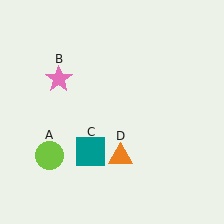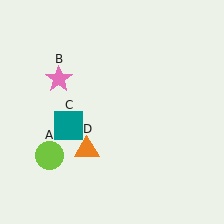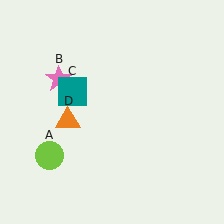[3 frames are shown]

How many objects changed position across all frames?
2 objects changed position: teal square (object C), orange triangle (object D).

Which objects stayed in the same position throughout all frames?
Lime circle (object A) and pink star (object B) remained stationary.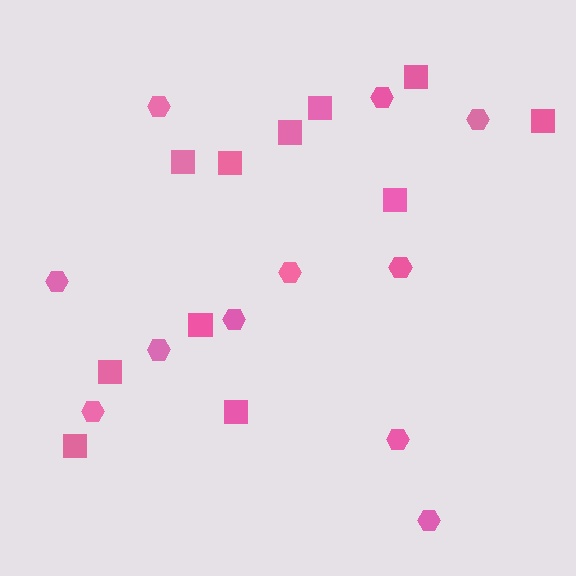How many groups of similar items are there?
There are 2 groups: one group of squares (11) and one group of hexagons (11).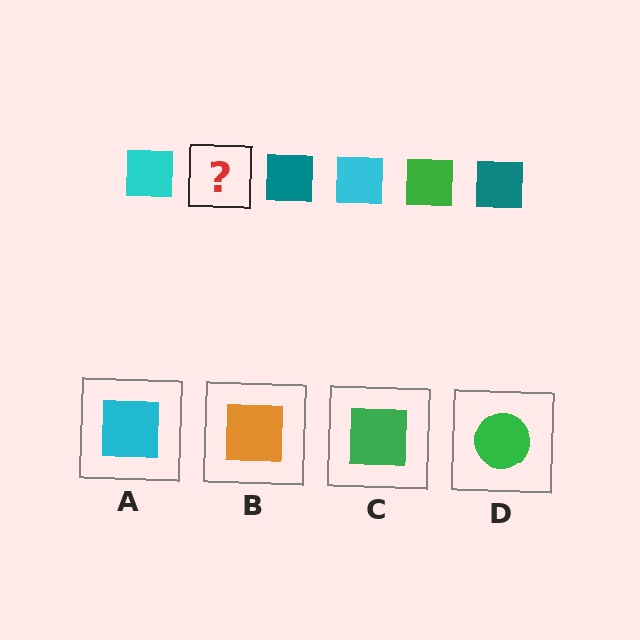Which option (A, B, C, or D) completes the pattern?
C.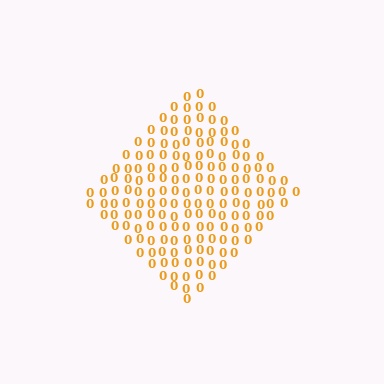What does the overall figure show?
The overall figure shows a diamond.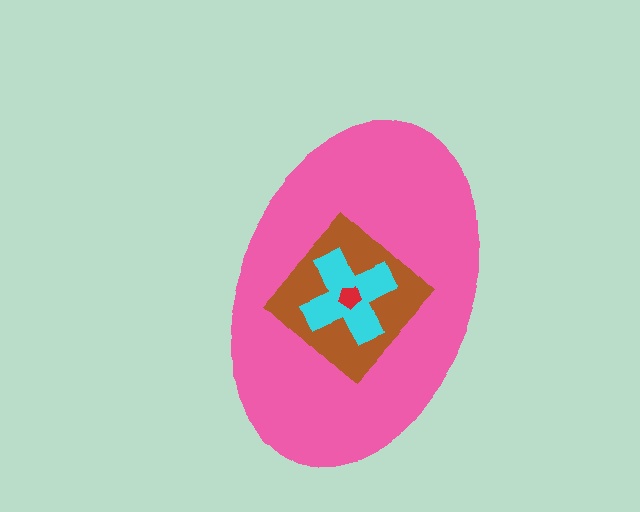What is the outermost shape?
The pink ellipse.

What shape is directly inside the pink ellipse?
The brown diamond.